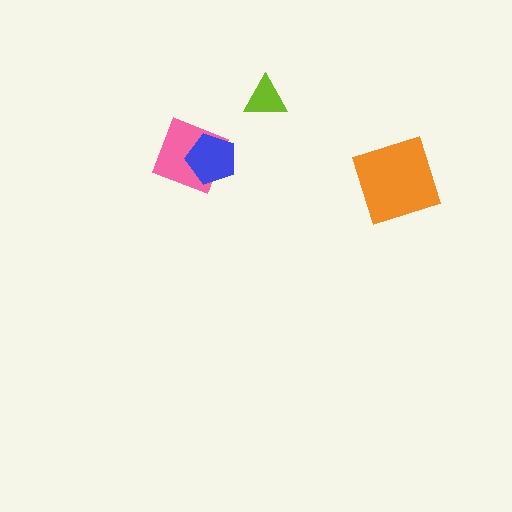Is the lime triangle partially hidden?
No, no other shape covers it.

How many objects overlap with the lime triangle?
0 objects overlap with the lime triangle.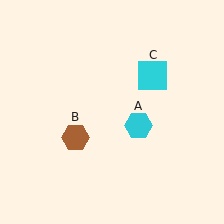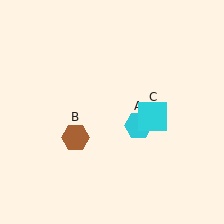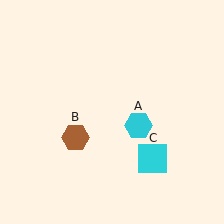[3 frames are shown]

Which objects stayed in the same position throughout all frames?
Cyan hexagon (object A) and brown hexagon (object B) remained stationary.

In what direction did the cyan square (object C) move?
The cyan square (object C) moved down.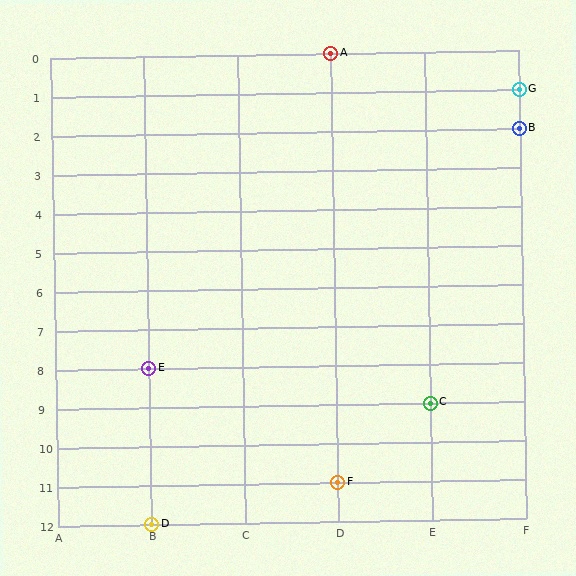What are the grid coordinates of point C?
Point C is at grid coordinates (E, 9).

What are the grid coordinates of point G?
Point G is at grid coordinates (F, 1).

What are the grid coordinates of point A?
Point A is at grid coordinates (D, 0).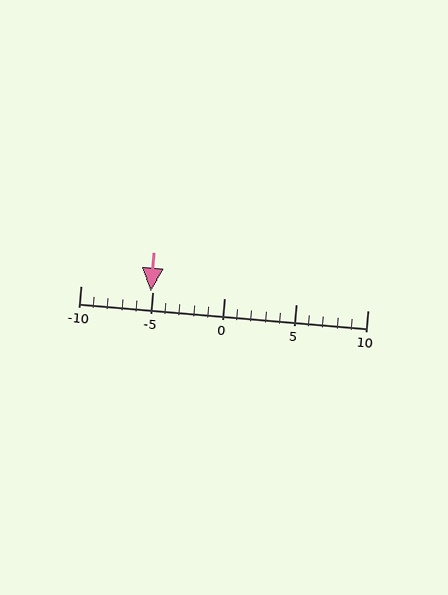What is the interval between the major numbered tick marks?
The major tick marks are spaced 5 units apart.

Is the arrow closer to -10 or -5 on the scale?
The arrow is closer to -5.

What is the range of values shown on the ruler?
The ruler shows values from -10 to 10.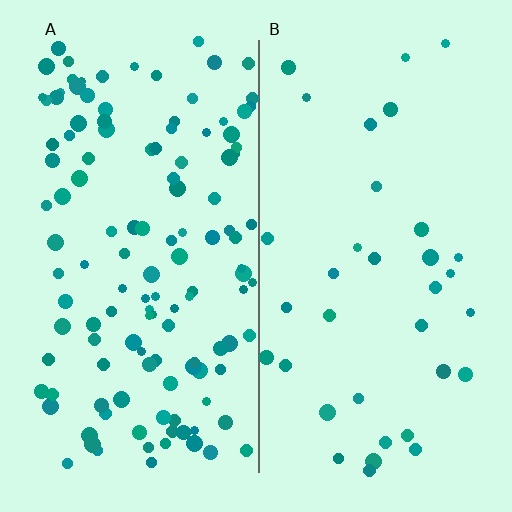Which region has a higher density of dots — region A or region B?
A (the left).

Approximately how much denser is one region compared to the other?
Approximately 3.6× — region A over region B.